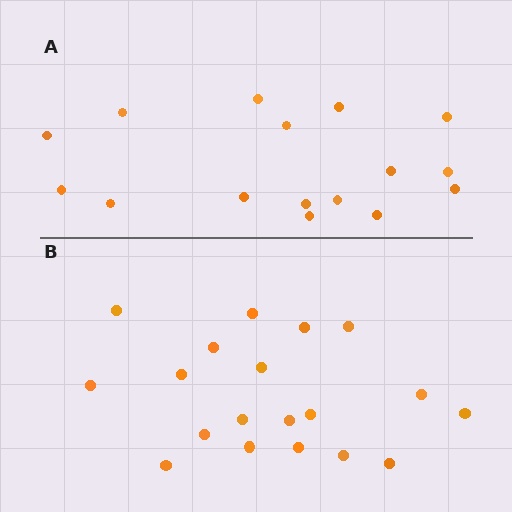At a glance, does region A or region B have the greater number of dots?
Region B (the bottom region) has more dots.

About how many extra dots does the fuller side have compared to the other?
Region B has just a few more — roughly 2 or 3 more dots than region A.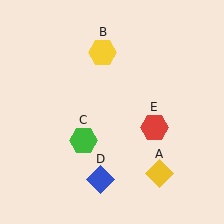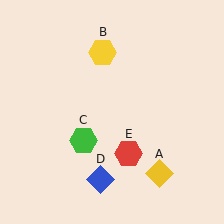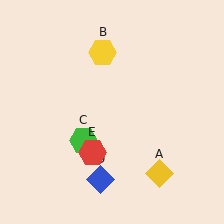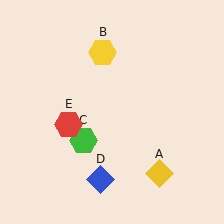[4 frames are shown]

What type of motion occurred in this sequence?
The red hexagon (object E) rotated clockwise around the center of the scene.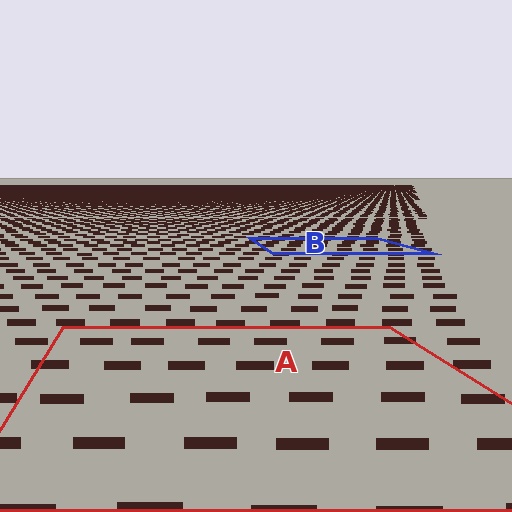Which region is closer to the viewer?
Region A is closer. The texture elements there are larger and more spread out.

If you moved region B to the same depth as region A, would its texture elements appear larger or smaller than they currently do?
They would appear larger. At a closer depth, the same texture elements are projected at a bigger on-screen size.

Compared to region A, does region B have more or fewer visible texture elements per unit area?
Region B has more texture elements per unit area — they are packed more densely because it is farther away.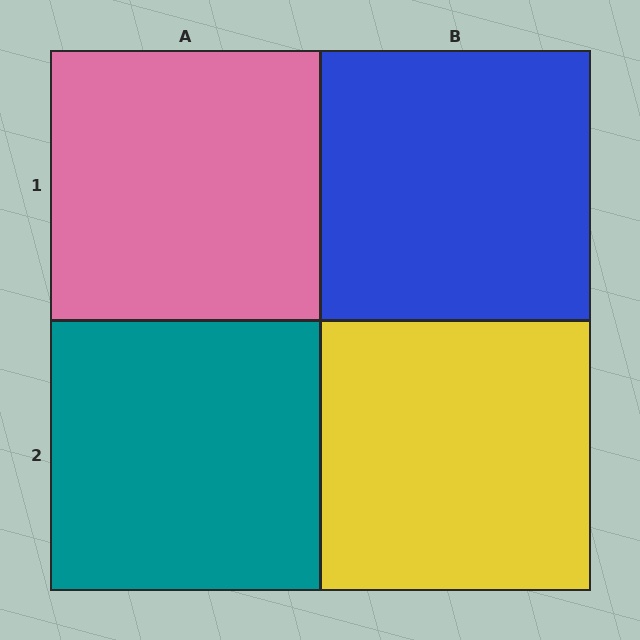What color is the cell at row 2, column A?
Teal.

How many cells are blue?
1 cell is blue.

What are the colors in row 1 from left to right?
Pink, blue.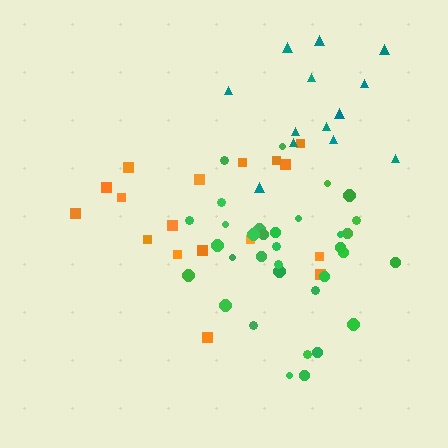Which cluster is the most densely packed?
Green.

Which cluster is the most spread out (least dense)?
Orange.